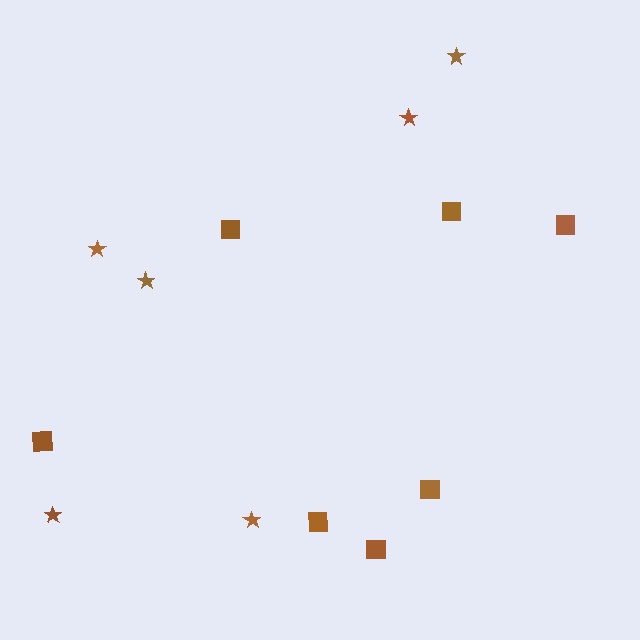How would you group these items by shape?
There are 2 groups: one group of stars (6) and one group of squares (7).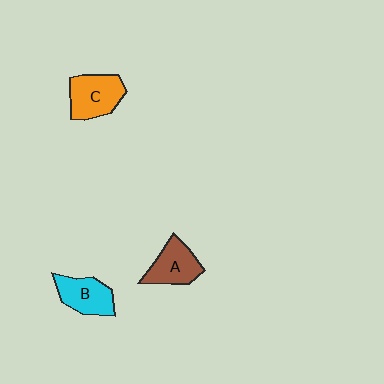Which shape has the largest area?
Shape C (orange).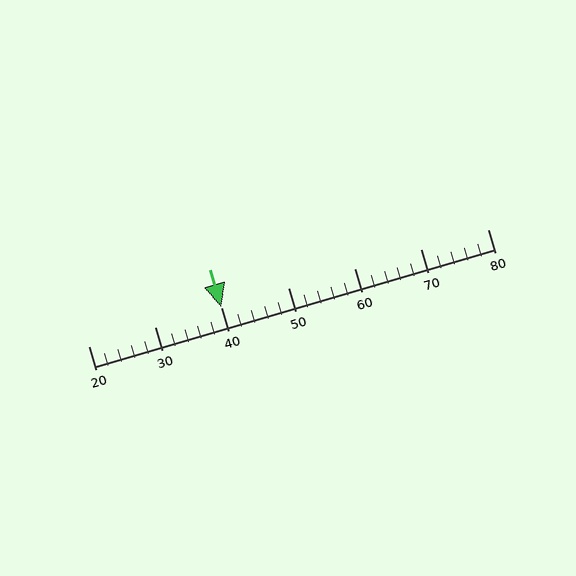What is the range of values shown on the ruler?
The ruler shows values from 20 to 80.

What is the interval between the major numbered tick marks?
The major tick marks are spaced 10 units apart.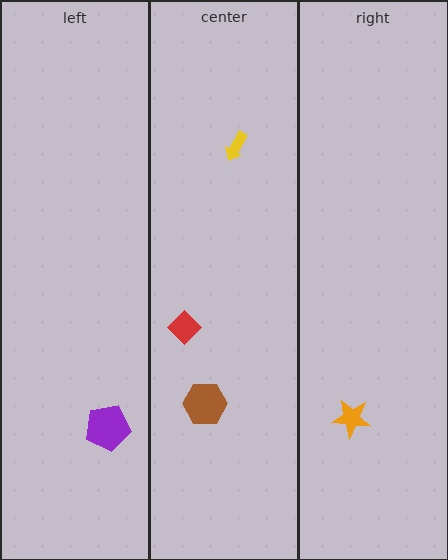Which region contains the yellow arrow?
The center region.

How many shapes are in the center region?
3.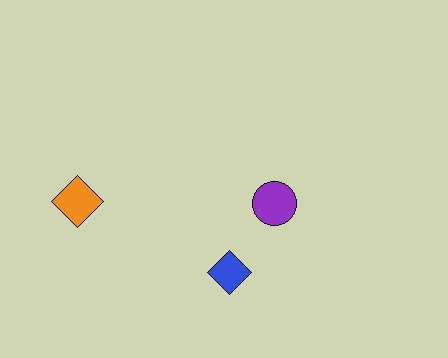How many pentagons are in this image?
There are no pentagons.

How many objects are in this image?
There are 3 objects.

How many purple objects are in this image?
There is 1 purple object.